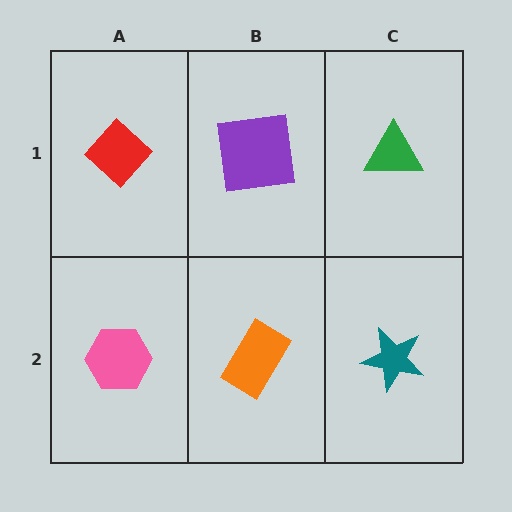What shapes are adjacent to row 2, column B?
A purple square (row 1, column B), a pink hexagon (row 2, column A), a teal star (row 2, column C).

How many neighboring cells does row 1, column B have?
3.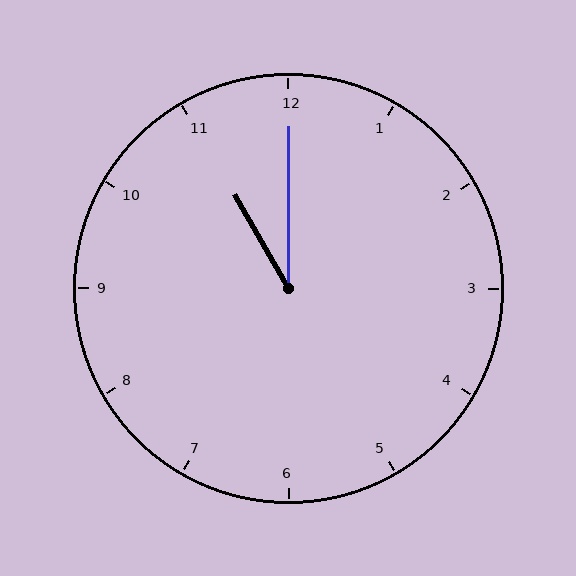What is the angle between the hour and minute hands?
Approximately 30 degrees.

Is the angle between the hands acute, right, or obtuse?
It is acute.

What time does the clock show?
11:00.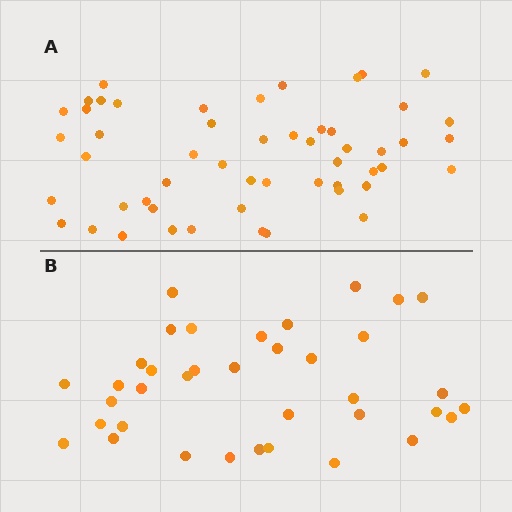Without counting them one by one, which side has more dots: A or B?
Region A (the top region) has more dots.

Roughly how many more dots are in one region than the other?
Region A has approximately 15 more dots than region B.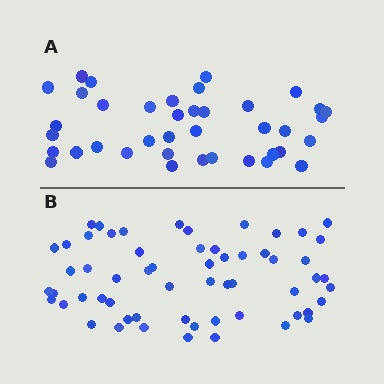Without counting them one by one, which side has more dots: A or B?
Region B (the bottom region) has more dots.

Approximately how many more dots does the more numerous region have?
Region B has approximately 20 more dots than region A.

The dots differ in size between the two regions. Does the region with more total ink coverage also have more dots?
No. Region A has more total ink coverage because its dots are larger, but region B actually contains more individual dots. Total area can be misleading — the number of items is what matters here.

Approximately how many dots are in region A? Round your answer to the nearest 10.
About 40 dots. (The exact count is 39, which rounds to 40.)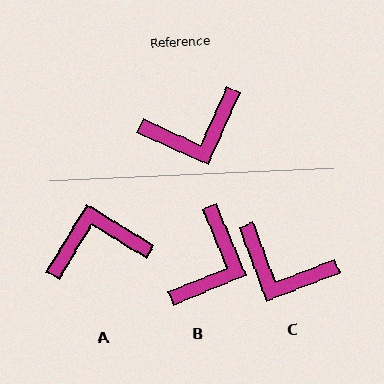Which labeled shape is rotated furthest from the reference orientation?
A, about 172 degrees away.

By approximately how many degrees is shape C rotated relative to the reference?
Approximately 45 degrees clockwise.